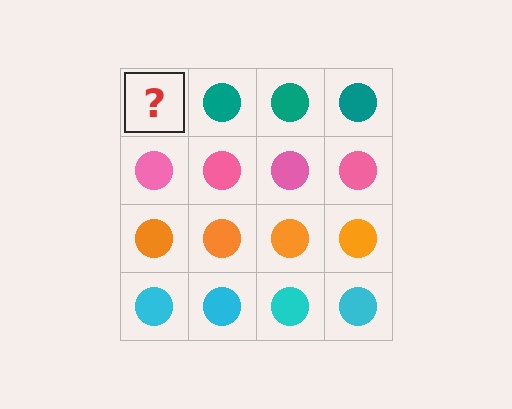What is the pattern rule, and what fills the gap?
The rule is that each row has a consistent color. The gap should be filled with a teal circle.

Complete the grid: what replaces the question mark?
The question mark should be replaced with a teal circle.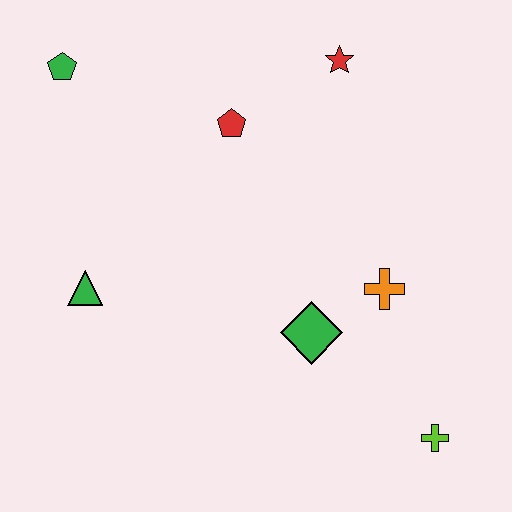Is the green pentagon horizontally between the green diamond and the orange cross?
No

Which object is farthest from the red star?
The lime cross is farthest from the red star.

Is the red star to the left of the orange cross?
Yes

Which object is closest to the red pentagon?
The red star is closest to the red pentagon.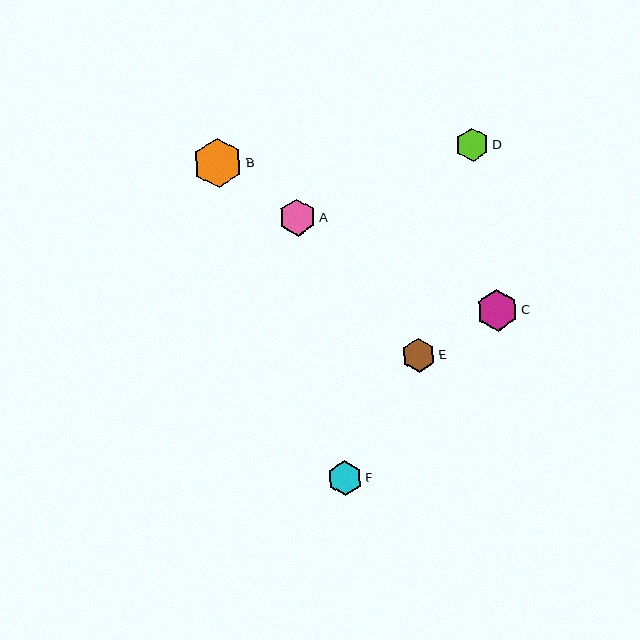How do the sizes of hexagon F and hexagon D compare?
Hexagon F and hexagon D are approximately the same size.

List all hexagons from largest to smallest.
From largest to smallest: B, C, A, F, E, D.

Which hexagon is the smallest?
Hexagon D is the smallest with a size of approximately 33 pixels.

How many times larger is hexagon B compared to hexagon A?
Hexagon B is approximately 1.3 times the size of hexagon A.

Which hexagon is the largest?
Hexagon B is the largest with a size of approximately 50 pixels.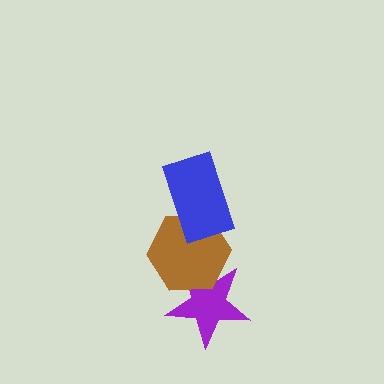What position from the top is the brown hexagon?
The brown hexagon is 2nd from the top.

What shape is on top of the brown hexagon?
The blue rectangle is on top of the brown hexagon.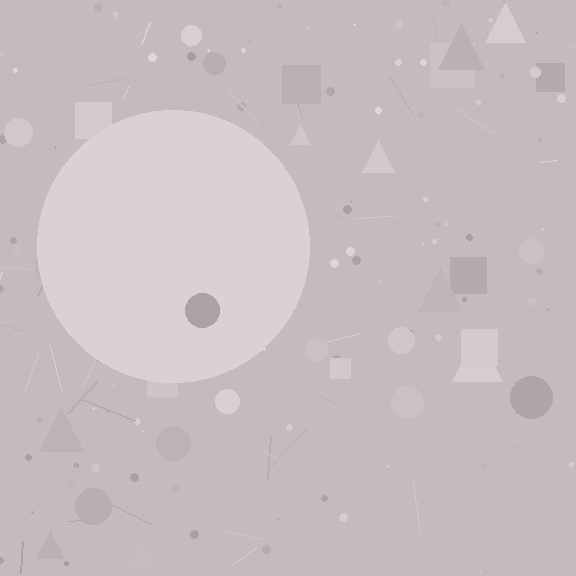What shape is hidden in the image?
A circle is hidden in the image.